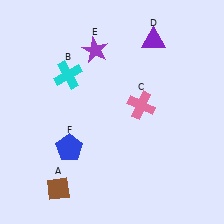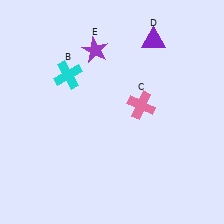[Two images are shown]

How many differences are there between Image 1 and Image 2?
There are 2 differences between the two images.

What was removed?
The blue pentagon (F), the brown diamond (A) were removed in Image 2.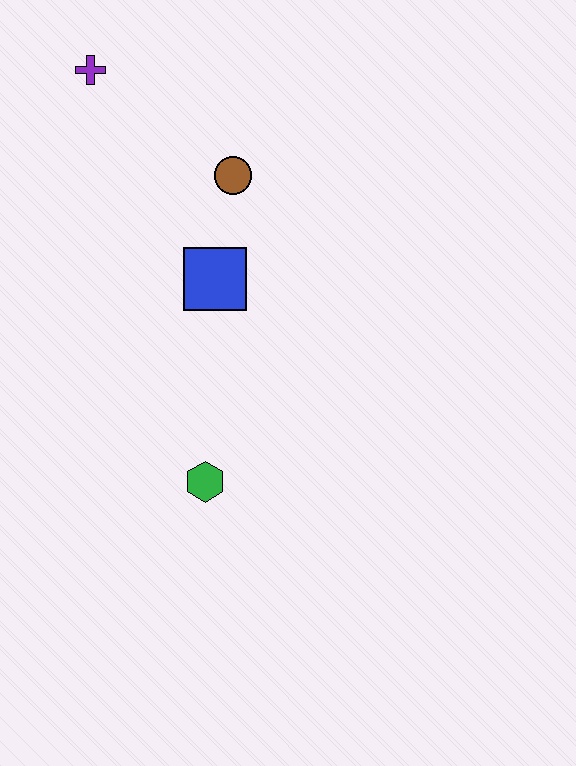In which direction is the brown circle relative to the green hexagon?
The brown circle is above the green hexagon.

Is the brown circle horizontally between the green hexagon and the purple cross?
No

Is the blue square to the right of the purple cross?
Yes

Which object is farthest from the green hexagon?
The purple cross is farthest from the green hexagon.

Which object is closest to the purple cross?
The brown circle is closest to the purple cross.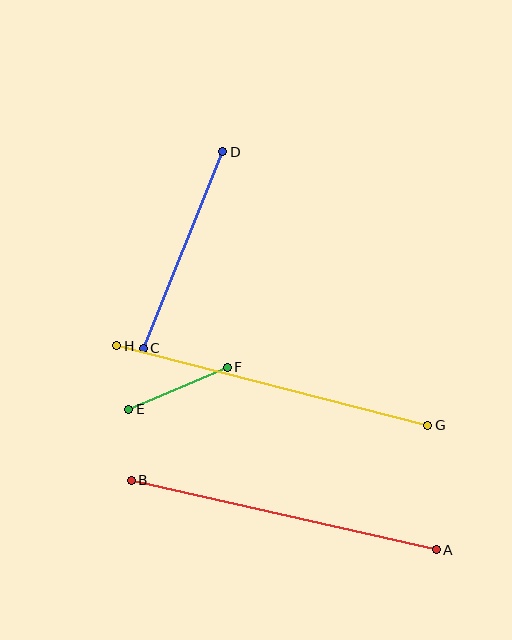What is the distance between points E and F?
The distance is approximately 107 pixels.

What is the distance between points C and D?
The distance is approximately 212 pixels.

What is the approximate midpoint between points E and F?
The midpoint is at approximately (178, 388) pixels.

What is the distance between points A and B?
The distance is approximately 313 pixels.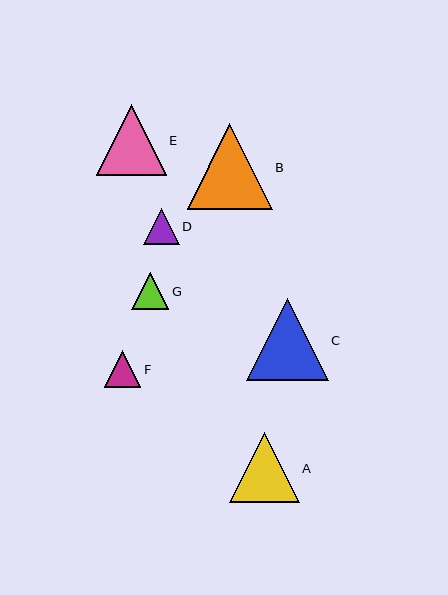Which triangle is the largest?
Triangle B is the largest with a size of approximately 85 pixels.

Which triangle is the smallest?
Triangle D is the smallest with a size of approximately 36 pixels.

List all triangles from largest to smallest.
From largest to smallest: B, C, A, E, G, F, D.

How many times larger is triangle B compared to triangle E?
Triangle B is approximately 1.2 times the size of triangle E.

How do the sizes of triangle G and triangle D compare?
Triangle G and triangle D are approximately the same size.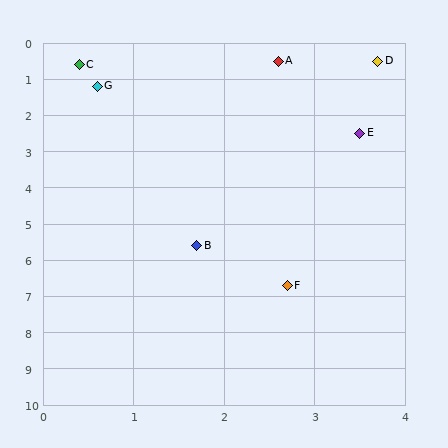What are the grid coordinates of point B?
Point B is at approximately (1.7, 5.6).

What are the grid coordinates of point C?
Point C is at approximately (0.4, 0.6).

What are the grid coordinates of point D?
Point D is at approximately (3.7, 0.5).